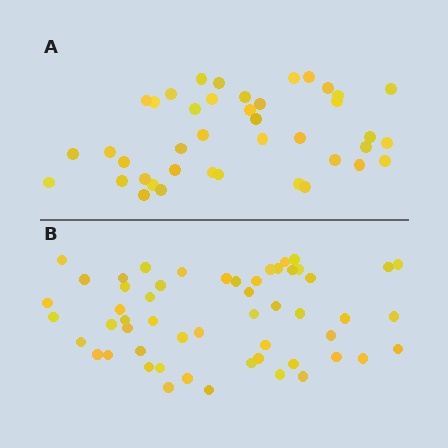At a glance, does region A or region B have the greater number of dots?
Region B (the bottom region) has more dots.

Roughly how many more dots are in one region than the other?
Region B has approximately 15 more dots than region A.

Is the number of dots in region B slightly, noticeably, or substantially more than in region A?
Region B has noticeably more, but not dramatically so. The ratio is roughly 1.3 to 1.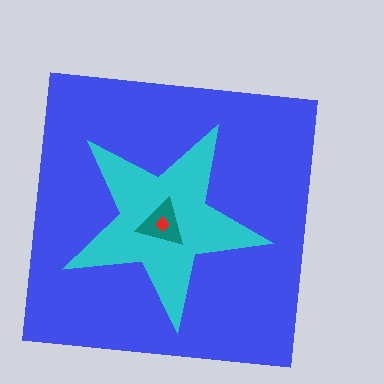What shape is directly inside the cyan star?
The teal triangle.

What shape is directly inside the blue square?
The cyan star.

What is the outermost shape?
The blue square.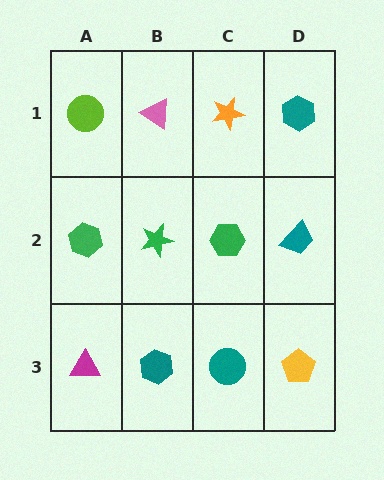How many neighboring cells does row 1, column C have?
3.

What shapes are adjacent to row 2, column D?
A teal hexagon (row 1, column D), a yellow pentagon (row 3, column D), a green hexagon (row 2, column C).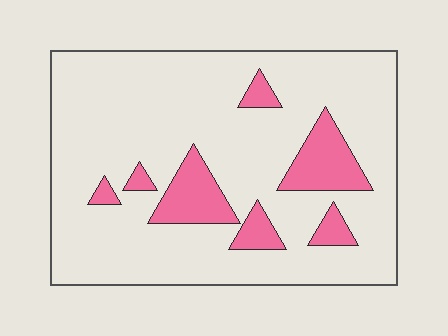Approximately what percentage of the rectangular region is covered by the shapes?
Approximately 15%.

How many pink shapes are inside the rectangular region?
7.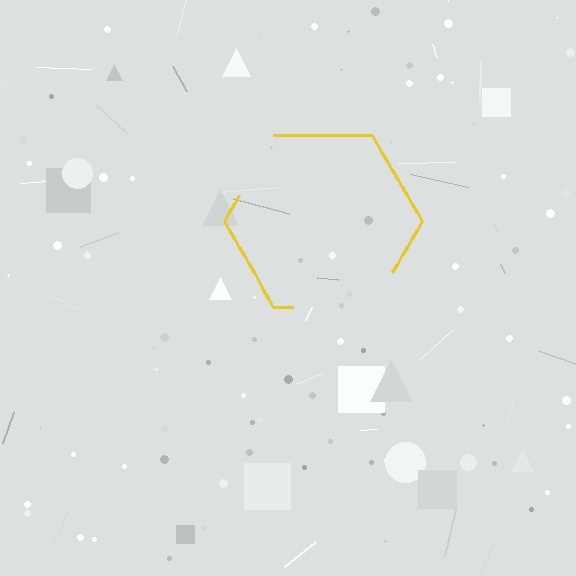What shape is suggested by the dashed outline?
The dashed outline suggests a hexagon.